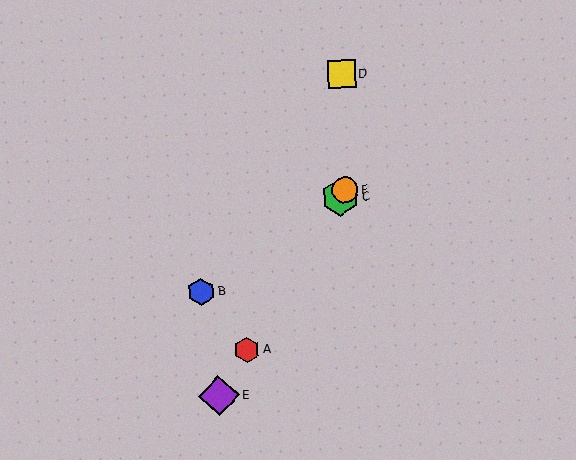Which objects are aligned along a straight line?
Objects A, C, E, F are aligned along a straight line.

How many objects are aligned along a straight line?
4 objects (A, C, E, F) are aligned along a straight line.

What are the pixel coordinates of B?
Object B is at (201, 292).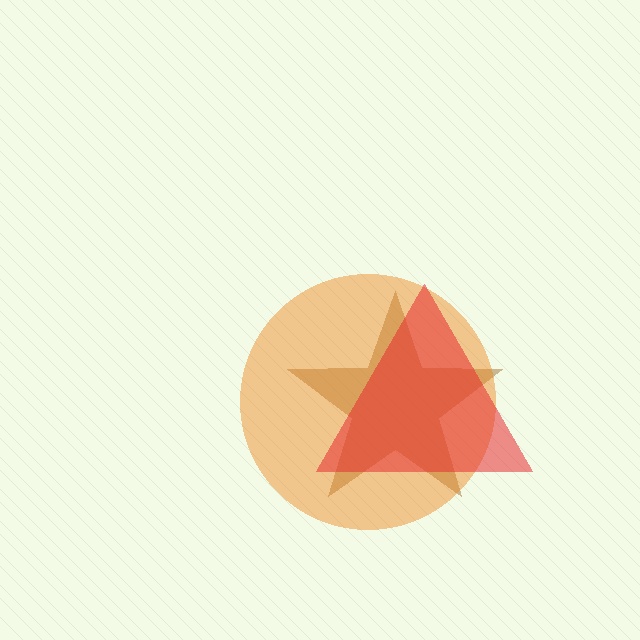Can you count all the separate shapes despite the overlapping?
Yes, there are 3 separate shapes.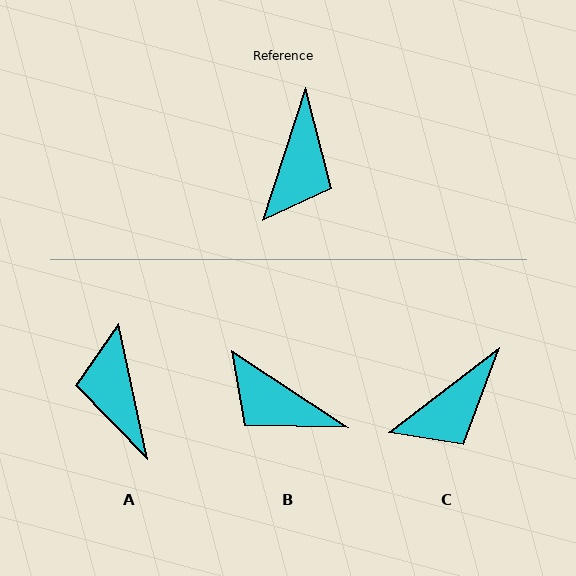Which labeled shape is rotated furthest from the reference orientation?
A, about 150 degrees away.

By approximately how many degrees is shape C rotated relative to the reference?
Approximately 35 degrees clockwise.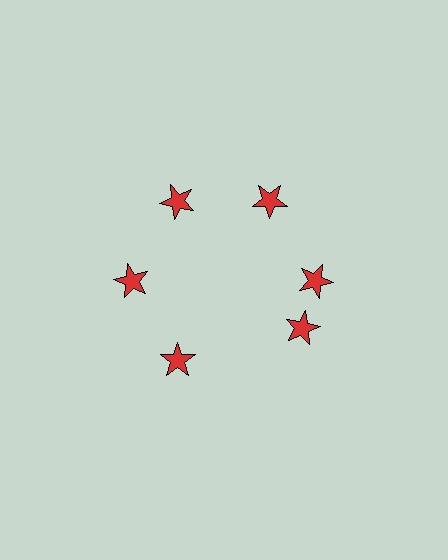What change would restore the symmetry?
The symmetry would be restored by rotating it back into even spacing with its neighbors so that all 6 stars sit at equal angles and equal distance from the center.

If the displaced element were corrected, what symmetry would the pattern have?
It would have 6-fold rotational symmetry — the pattern would map onto itself every 60 degrees.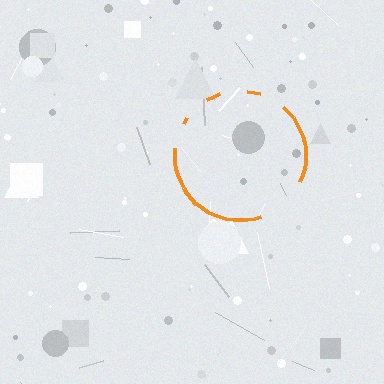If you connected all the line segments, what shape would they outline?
They would outline a circle.